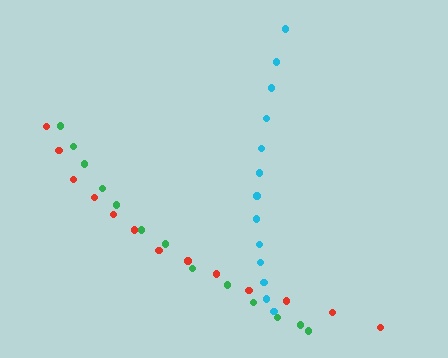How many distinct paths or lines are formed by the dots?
There are 3 distinct paths.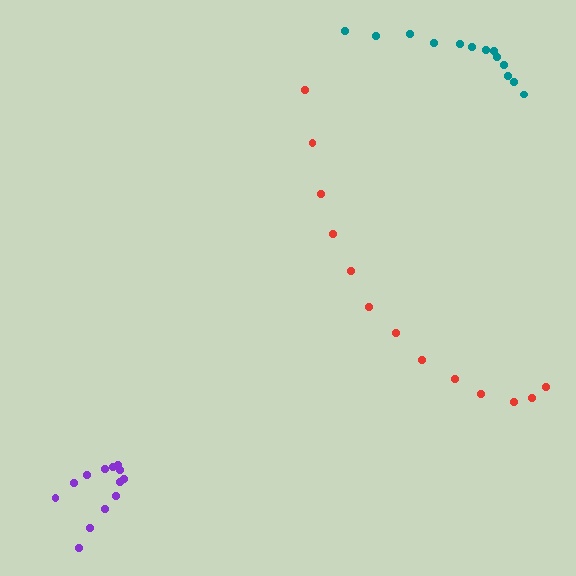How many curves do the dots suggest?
There are 3 distinct paths.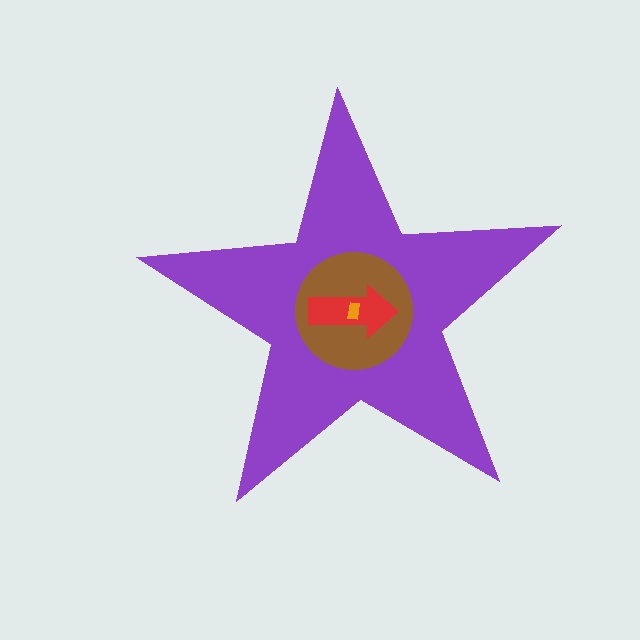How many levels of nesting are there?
4.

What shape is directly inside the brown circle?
The red arrow.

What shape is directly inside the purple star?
The brown circle.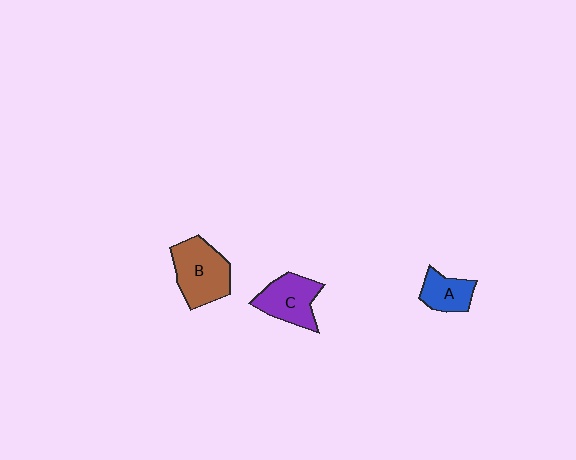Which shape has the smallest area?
Shape A (blue).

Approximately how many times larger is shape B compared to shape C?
Approximately 1.2 times.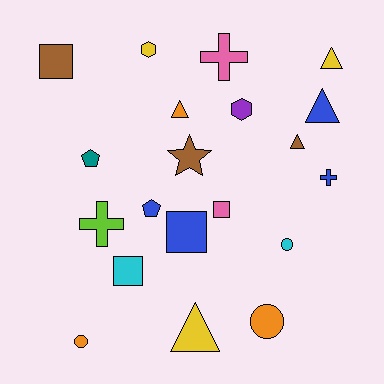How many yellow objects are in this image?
There are 3 yellow objects.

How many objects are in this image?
There are 20 objects.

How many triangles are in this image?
There are 5 triangles.